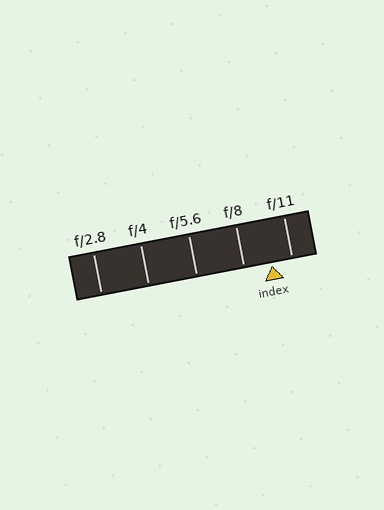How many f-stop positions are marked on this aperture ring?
There are 5 f-stop positions marked.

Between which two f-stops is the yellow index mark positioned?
The index mark is between f/8 and f/11.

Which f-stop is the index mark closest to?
The index mark is closest to f/11.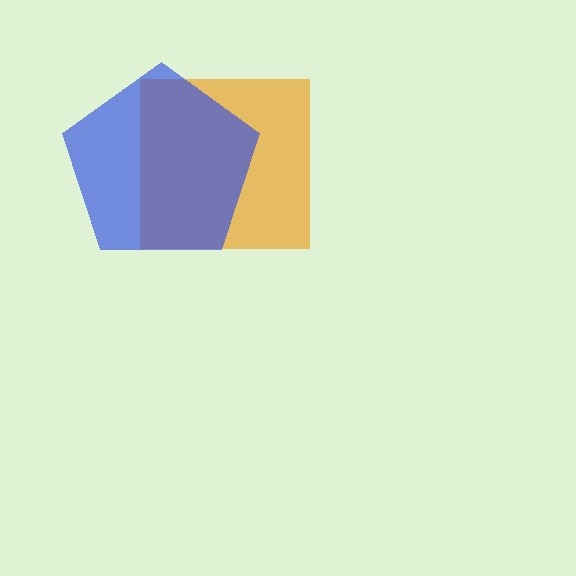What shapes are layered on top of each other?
The layered shapes are: an orange square, a blue pentagon.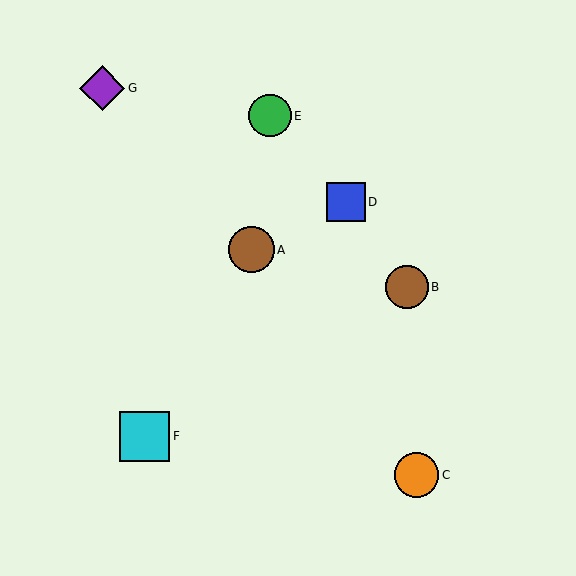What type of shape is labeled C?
Shape C is an orange circle.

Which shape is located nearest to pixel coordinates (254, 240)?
The brown circle (labeled A) at (251, 250) is nearest to that location.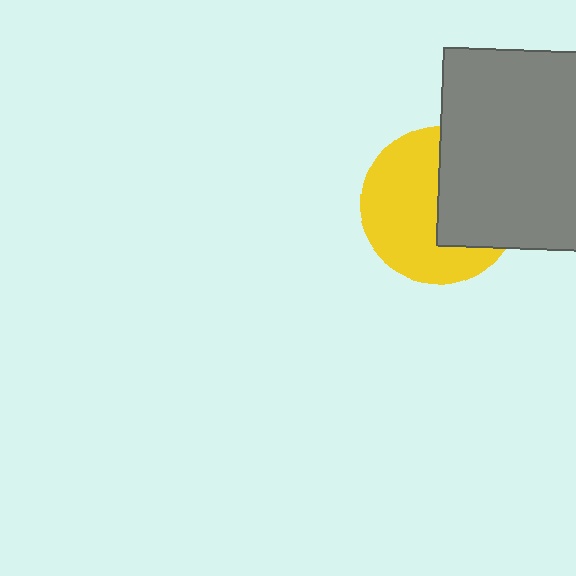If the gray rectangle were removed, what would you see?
You would see the complete yellow circle.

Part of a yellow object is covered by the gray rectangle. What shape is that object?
It is a circle.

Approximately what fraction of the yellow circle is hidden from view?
Roughly 43% of the yellow circle is hidden behind the gray rectangle.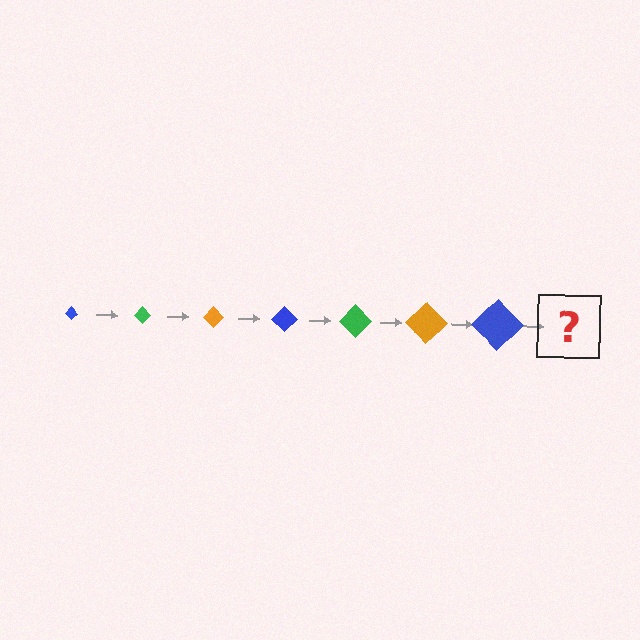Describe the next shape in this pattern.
It should be a green diamond, larger than the previous one.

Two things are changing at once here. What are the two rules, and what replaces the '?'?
The two rules are that the diamond grows larger each step and the color cycles through blue, green, and orange. The '?' should be a green diamond, larger than the previous one.